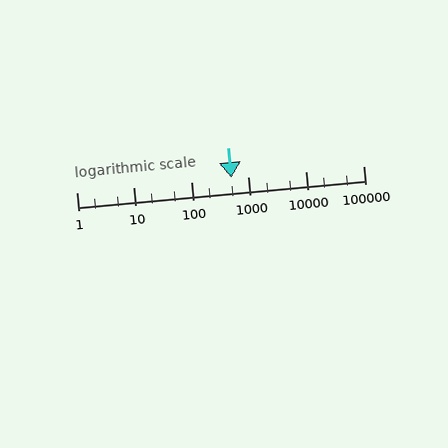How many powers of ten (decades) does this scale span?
The scale spans 5 decades, from 1 to 100000.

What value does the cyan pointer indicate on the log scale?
The pointer indicates approximately 510.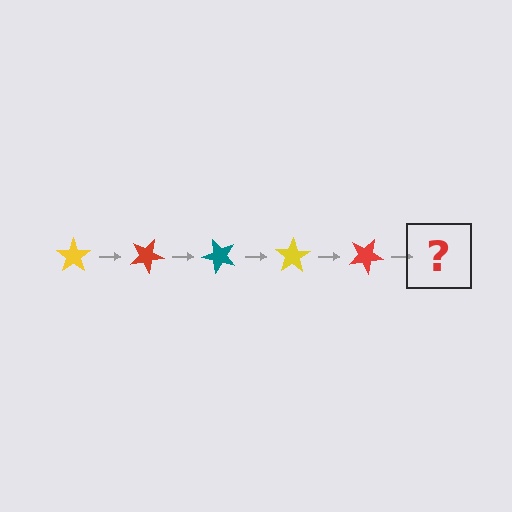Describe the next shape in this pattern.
It should be a teal star, rotated 125 degrees from the start.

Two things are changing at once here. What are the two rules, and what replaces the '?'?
The two rules are that it rotates 25 degrees each step and the color cycles through yellow, red, and teal. The '?' should be a teal star, rotated 125 degrees from the start.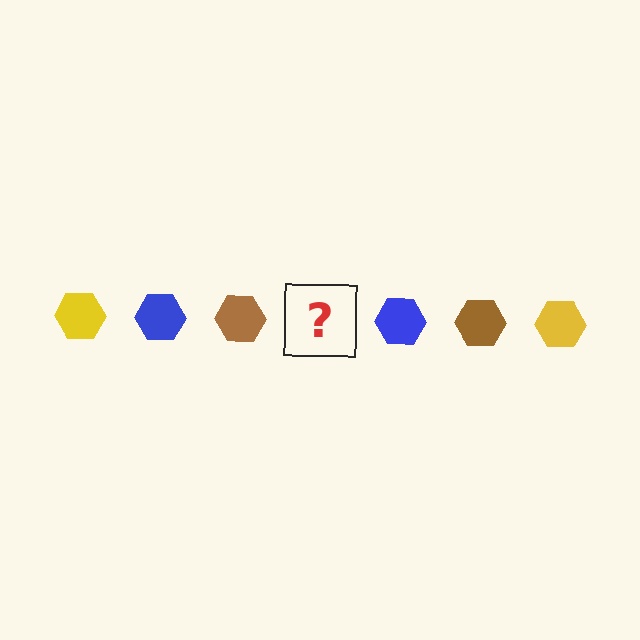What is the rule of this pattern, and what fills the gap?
The rule is that the pattern cycles through yellow, blue, brown hexagons. The gap should be filled with a yellow hexagon.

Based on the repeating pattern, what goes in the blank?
The blank should be a yellow hexagon.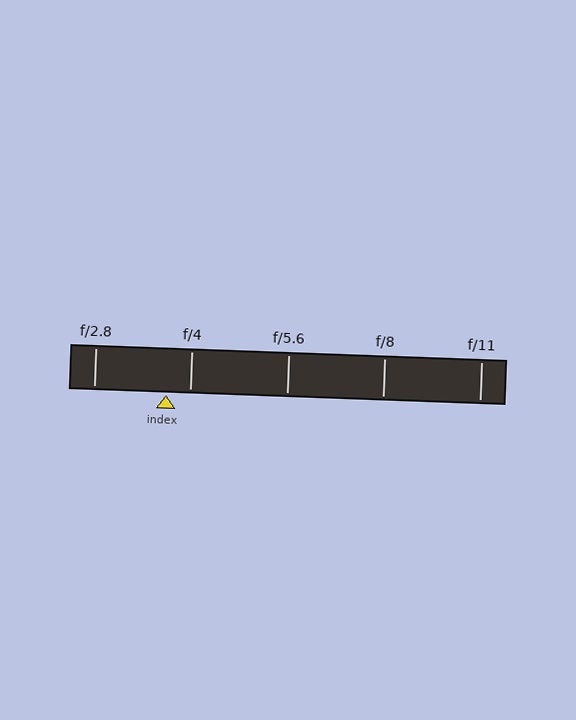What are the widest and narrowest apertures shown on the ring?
The widest aperture shown is f/2.8 and the narrowest is f/11.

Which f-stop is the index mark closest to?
The index mark is closest to f/4.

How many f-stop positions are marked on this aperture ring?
There are 5 f-stop positions marked.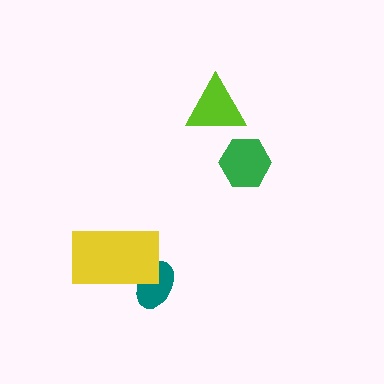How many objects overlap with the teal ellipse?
1 object overlaps with the teal ellipse.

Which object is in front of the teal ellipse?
The yellow rectangle is in front of the teal ellipse.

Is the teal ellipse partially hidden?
Yes, it is partially covered by another shape.